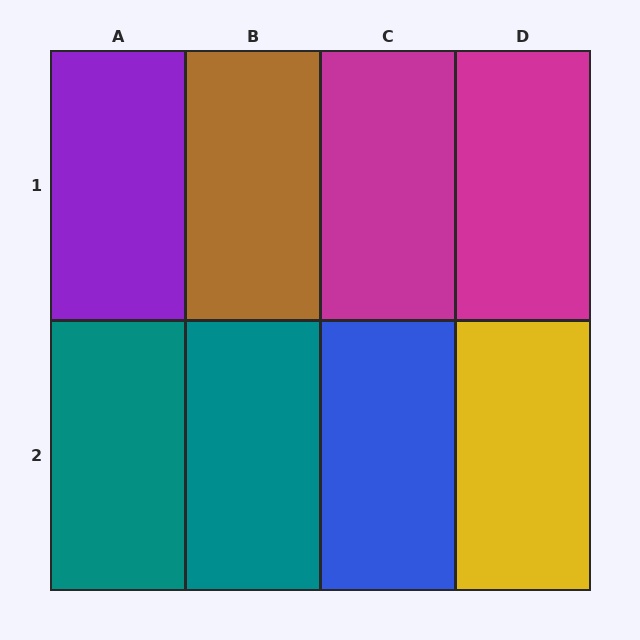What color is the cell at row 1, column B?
Brown.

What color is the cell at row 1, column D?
Magenta.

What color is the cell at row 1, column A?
Purple.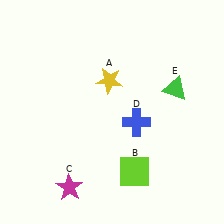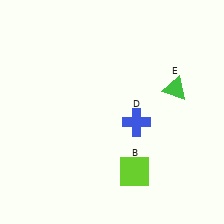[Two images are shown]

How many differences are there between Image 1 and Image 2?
There are 2 differences between the two images.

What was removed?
The yellow star (A), the magenta star (C) were removed in Image 2.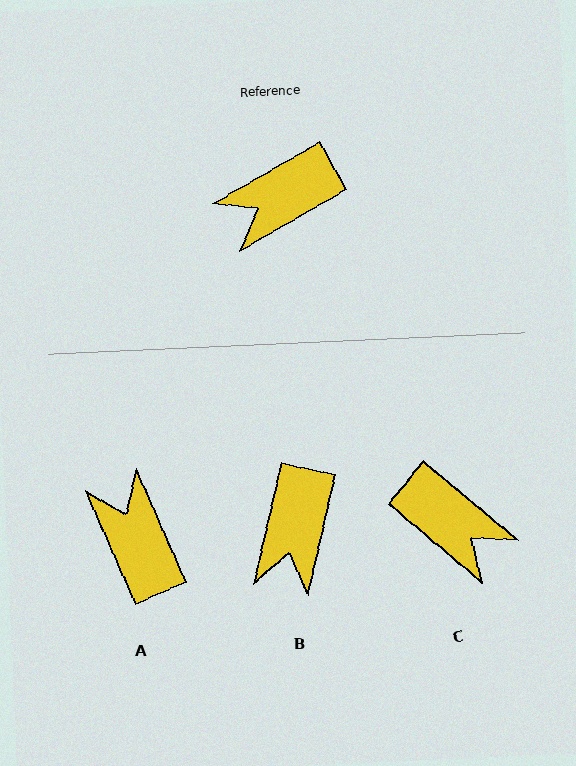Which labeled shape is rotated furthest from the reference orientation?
C, about 110 degrees away.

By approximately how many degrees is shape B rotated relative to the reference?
Approximately 48 degrees counter-clockwise.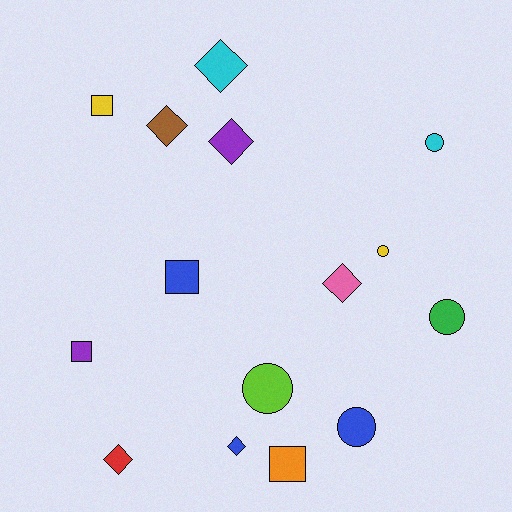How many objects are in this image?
There are 15 objects.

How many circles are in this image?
There are 5 circles.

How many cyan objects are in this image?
There are 2 cyan objects.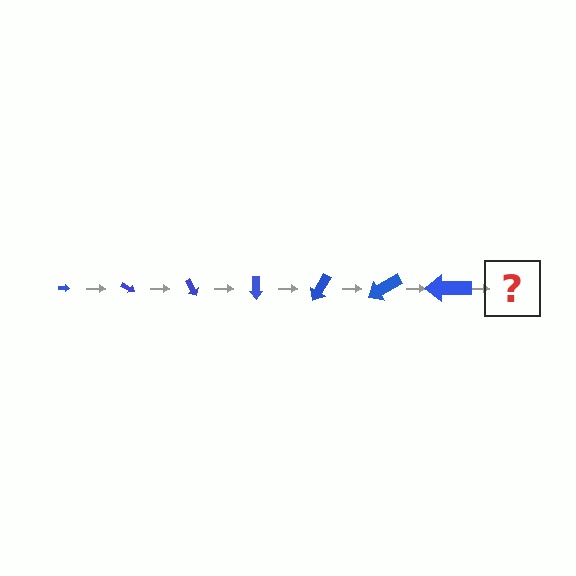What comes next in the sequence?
The next element should be an arrow, larger than the previous one and rotated 210 degrees from the start.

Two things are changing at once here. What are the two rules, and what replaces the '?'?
The two rules are that the arrow grows larger each step and it rotates 30 degrees each step. The '?' should be an arrow, larger than the previous one and rotated 210 degrees from the start.